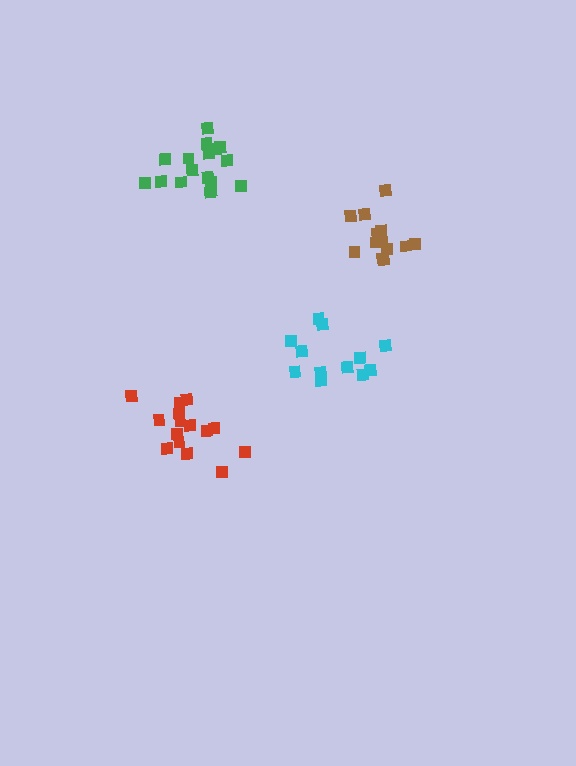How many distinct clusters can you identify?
There are 4 distinct clusters.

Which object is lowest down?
The red cluster is bottommost.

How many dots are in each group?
Group 1: 15 dots, Group 2: 14 dots, Group 3: 12 dots, Group 4: 17 dots (58 total).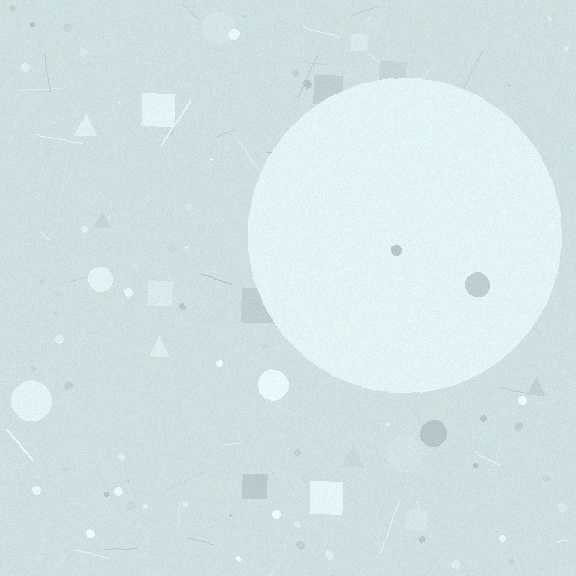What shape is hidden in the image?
A circle is hidden in the image.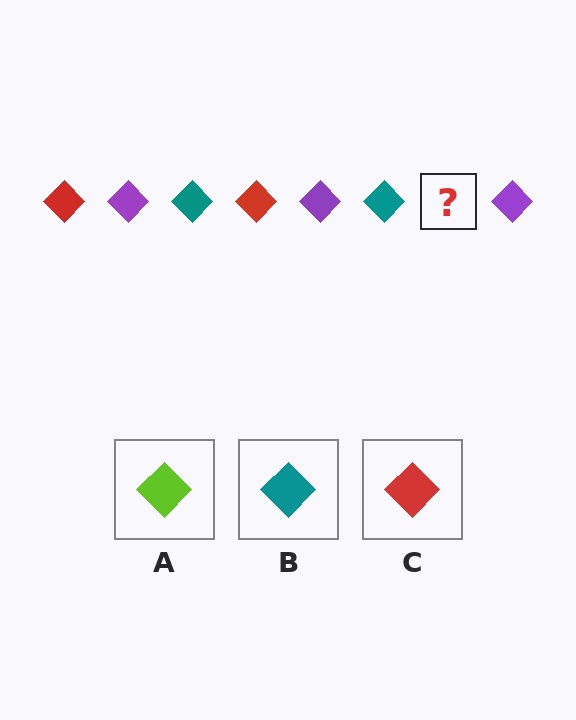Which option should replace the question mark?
Option C.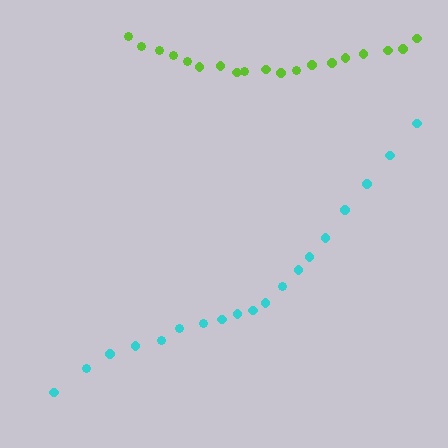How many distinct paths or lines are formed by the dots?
There are 2 distinct paths.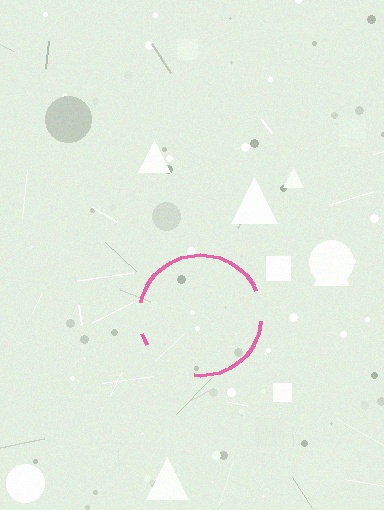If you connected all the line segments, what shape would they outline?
They would outline a circle.